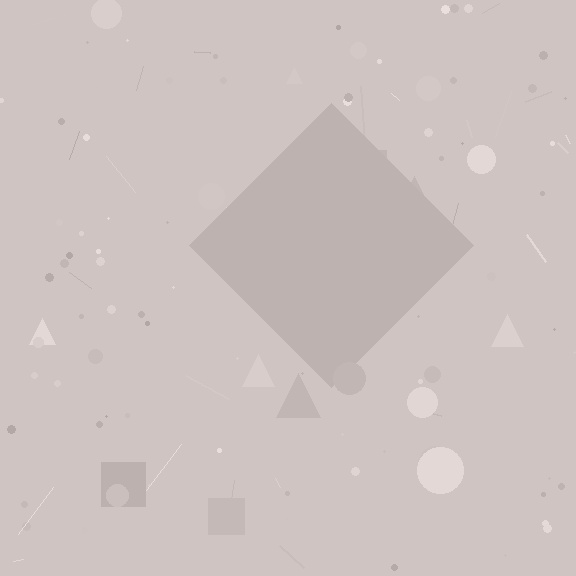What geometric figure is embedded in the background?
A diamond is embedded in the background.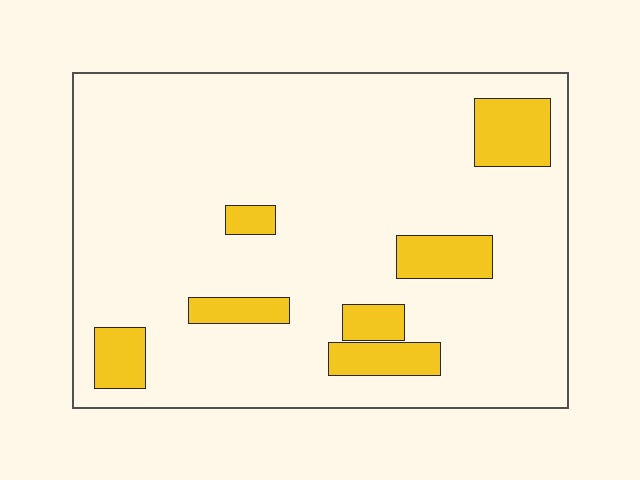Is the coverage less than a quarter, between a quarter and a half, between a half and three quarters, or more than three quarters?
Less than a quarter.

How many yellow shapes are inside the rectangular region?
7.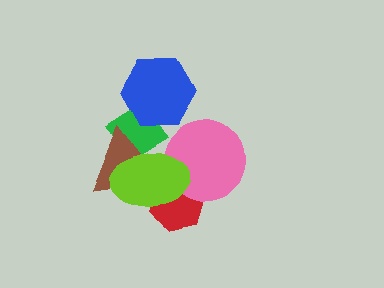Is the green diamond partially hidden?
Yes, it is partially covered by another shape.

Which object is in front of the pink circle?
The lime ellipse is in front of the pink circle.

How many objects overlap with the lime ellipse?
4 objects overlap with the lime ellipse.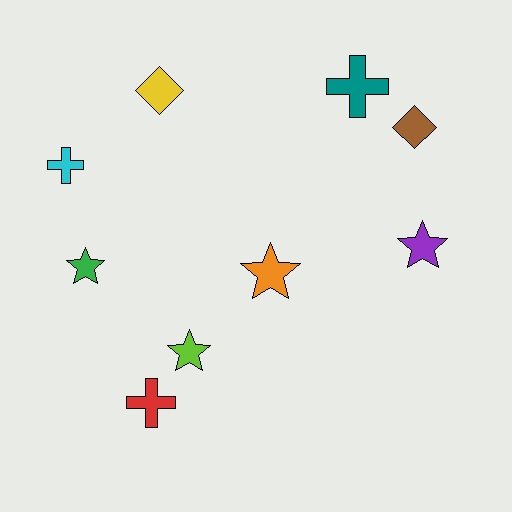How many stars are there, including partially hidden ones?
There are 4 stars.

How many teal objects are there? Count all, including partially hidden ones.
There is 1 teal object.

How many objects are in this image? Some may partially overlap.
There are 9 objects.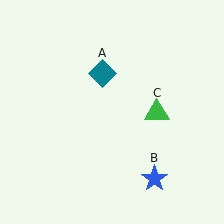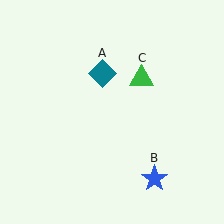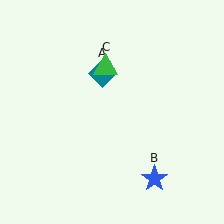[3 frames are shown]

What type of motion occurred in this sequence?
The green triangle (object C) rotated counterclockwise around the center of the scene.